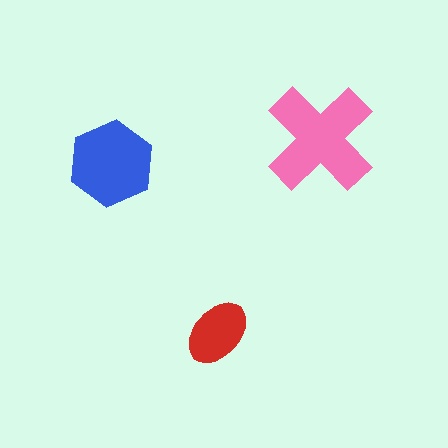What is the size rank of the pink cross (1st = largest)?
1st.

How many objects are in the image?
There are 3 objects in the image.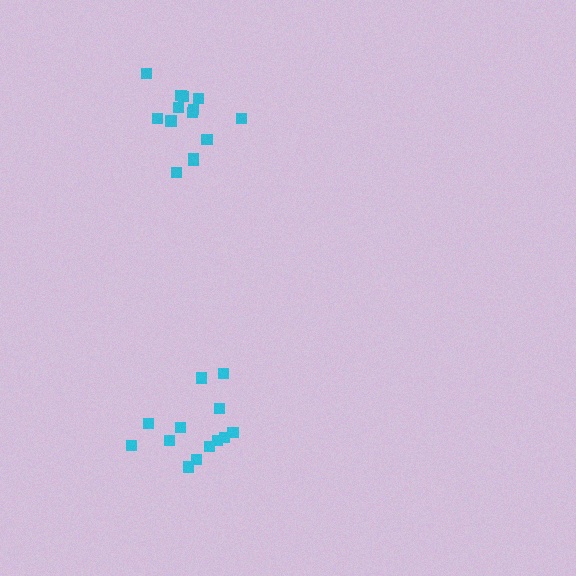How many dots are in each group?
Group 1: 13 dots, Group 2: 14 dots (27 total).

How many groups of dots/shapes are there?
There are 2 groups.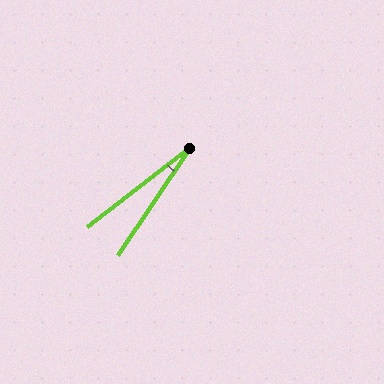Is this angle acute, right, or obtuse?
It is acute.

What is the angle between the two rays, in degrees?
Approximately 18 degrees.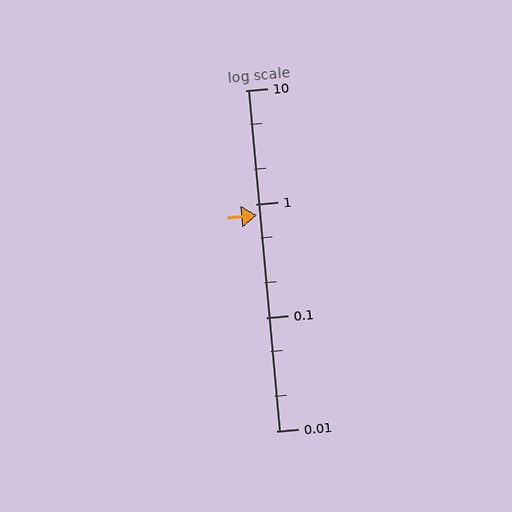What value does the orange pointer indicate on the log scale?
The pointer indicates approximately 0.8.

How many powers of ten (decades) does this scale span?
The scale spans 3 decades, from 0.01 to 10.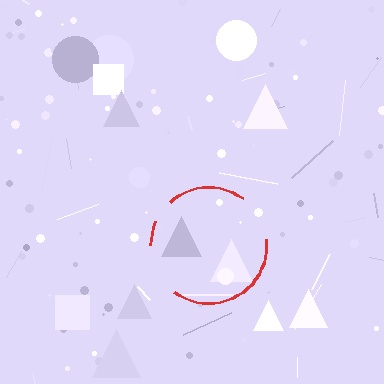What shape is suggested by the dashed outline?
The dashed outline suggests a circle.